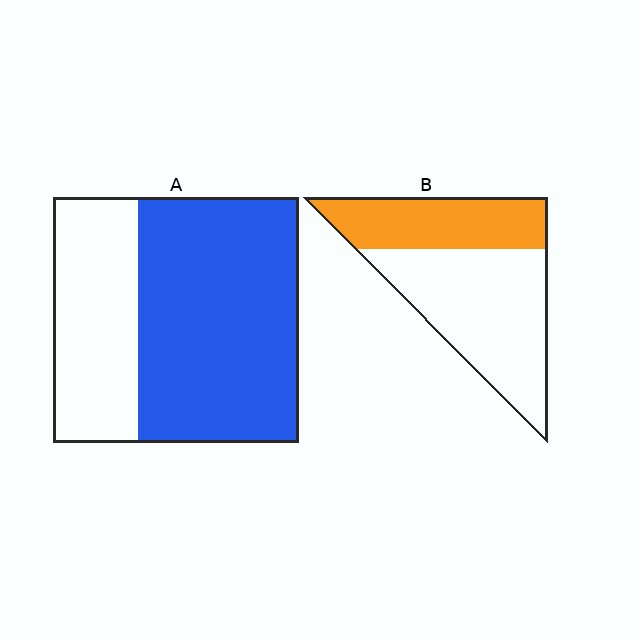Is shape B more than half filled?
No.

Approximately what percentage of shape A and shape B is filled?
A is approximately 65% and B is approximately 40%.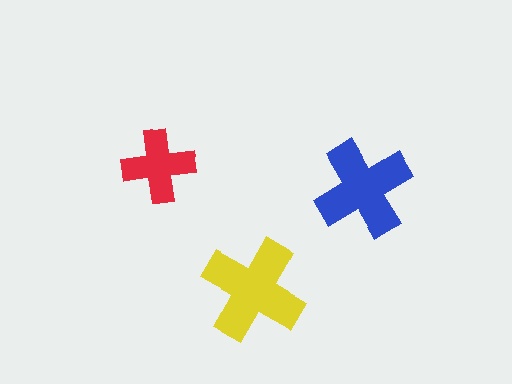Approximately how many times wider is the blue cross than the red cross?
About 1.5 times wider.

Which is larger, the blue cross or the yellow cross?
The yellow one.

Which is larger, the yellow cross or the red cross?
The yellow one.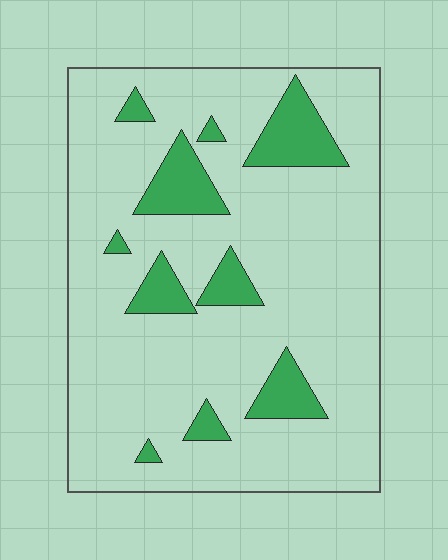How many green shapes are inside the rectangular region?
10.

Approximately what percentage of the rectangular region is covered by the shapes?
Approximately 15%.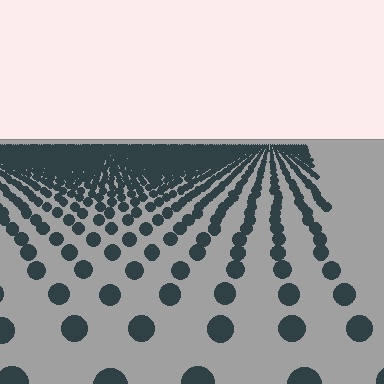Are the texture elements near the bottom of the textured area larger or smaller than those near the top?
Larger. Near the bottom, elements are closer to the viewer and appear at a bigger on-screen size.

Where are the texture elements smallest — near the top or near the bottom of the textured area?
Near the top.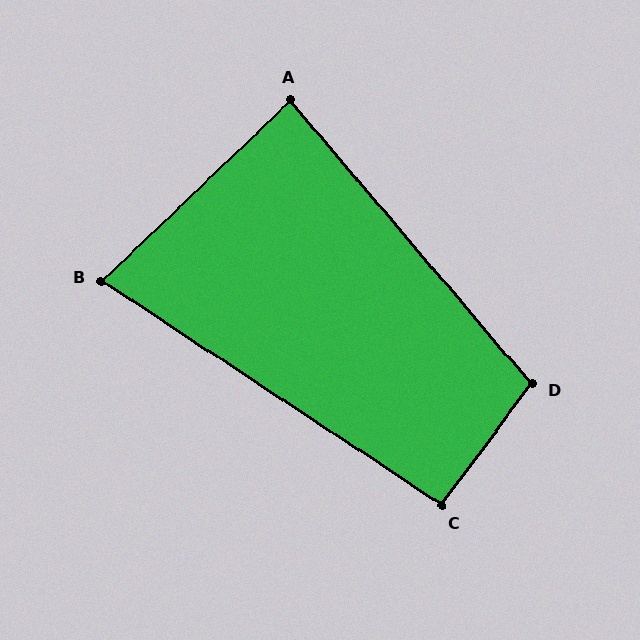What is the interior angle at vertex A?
Approximately 87 degrees (approximately right).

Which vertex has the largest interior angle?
D, at approximately 103 degrees.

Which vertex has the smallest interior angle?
B, at approximately 77 degrees.